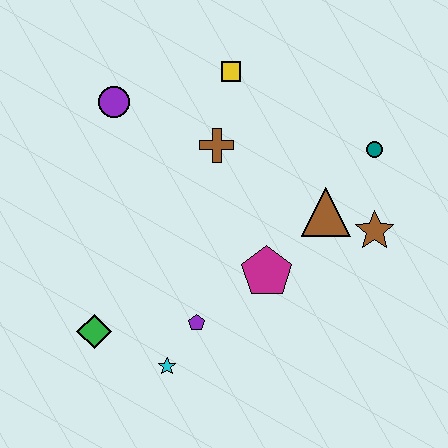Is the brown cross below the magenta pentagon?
No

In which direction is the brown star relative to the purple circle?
The brown star is to the right of the purple circle.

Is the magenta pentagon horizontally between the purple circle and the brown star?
Yes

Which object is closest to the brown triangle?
The brown star is closest to the brown triangle.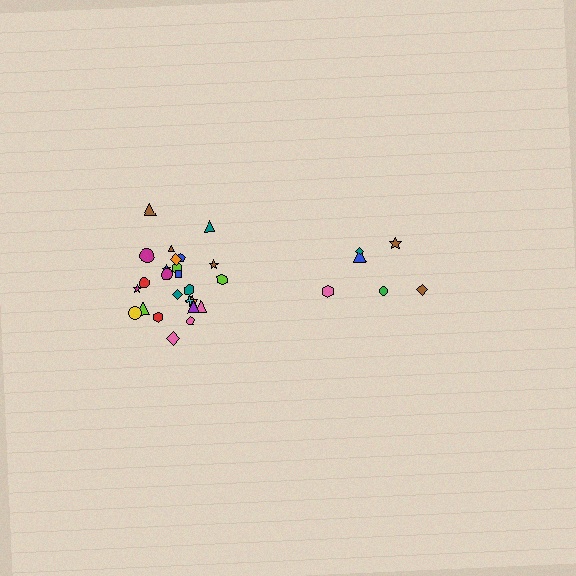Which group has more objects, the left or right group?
The left group.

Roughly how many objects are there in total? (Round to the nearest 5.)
Roughly 30 objects in total.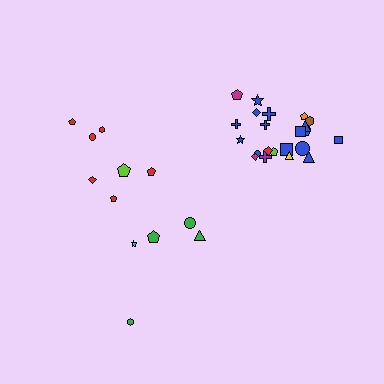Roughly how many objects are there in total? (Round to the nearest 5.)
Roughly 35 objects in total.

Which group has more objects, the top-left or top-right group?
The top-right group.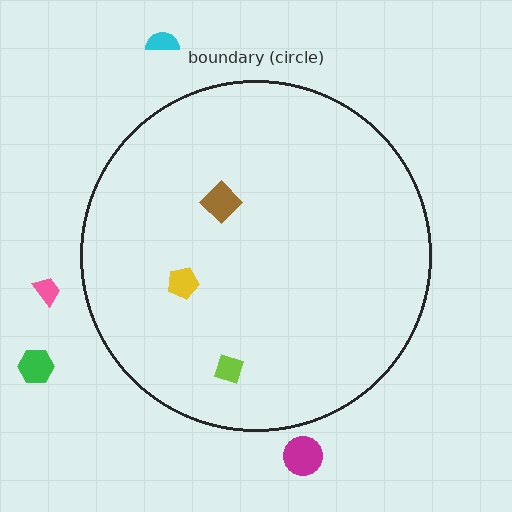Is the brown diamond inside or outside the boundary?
Inside.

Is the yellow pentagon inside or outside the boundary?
Inside.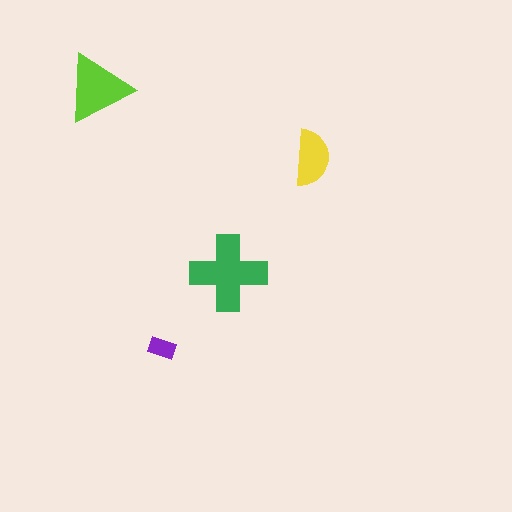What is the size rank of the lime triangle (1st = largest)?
2nd.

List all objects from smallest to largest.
The purple rectangle, the yellow semicircle, the lime triangle, the green cross.